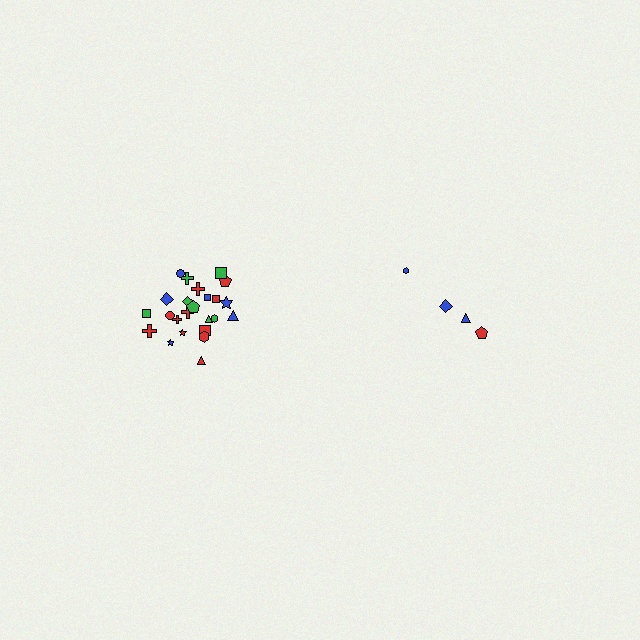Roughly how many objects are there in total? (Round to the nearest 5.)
Roughly 30 objects in total.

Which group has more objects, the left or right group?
The left group.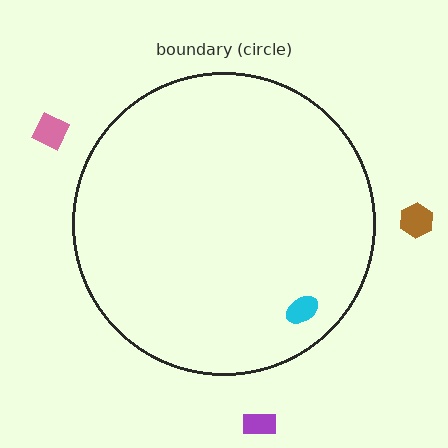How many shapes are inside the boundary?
1 inside, 3 outside.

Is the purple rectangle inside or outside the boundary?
Outside.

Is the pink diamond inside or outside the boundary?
Outside.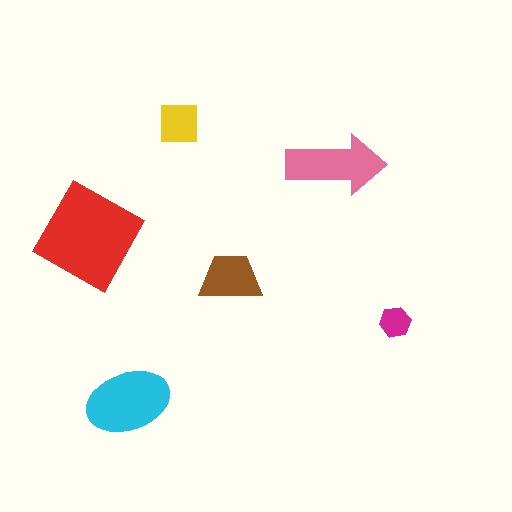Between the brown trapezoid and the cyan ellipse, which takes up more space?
The cyan ellipse.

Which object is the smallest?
The magenta hexagon.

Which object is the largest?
The red diamond.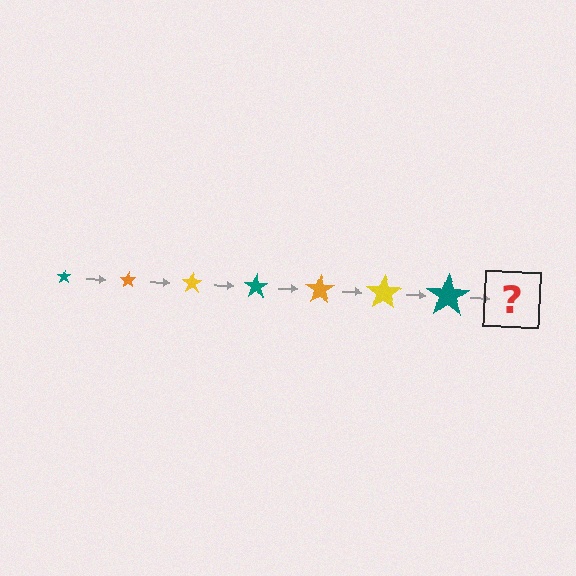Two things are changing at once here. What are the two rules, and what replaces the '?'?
The two rules are that the star grows larger each step and the color cycles through teal, orange, and yellow. The '?' should be an orange star, larger than the previous one.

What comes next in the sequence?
The next element should be an orange star, larger than the previous one.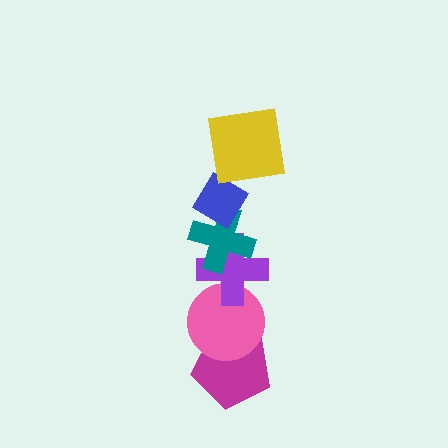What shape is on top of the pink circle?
The purple cross is on top of the pink circle.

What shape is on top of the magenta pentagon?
The pink circle is on top of the magenta pentagon.